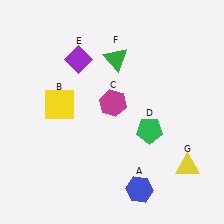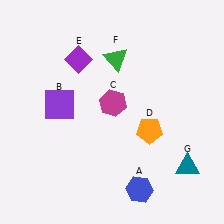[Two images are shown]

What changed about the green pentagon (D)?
In Image 1, D is green. In Image 2, it changed to orange.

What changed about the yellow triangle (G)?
In Image 1, G is yellow. In Image 2, it changed to teal.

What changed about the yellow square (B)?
In Image 1, B is yellow. In Image 2, it changed to purple.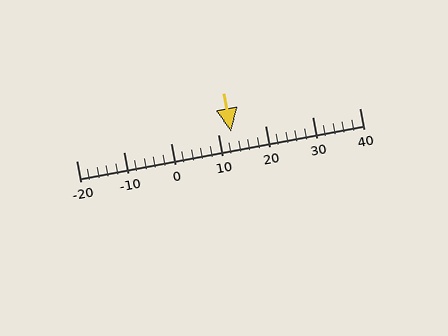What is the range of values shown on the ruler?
The ruler shows values from -20 to 40.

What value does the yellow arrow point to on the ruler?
The yellow arrow points to approximately 13.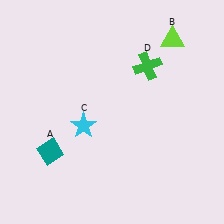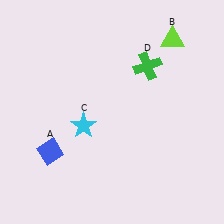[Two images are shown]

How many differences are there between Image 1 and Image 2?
There is 1 difference between the two images.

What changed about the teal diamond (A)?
In Image 1, A is teal. In Image 2, it changed to blue.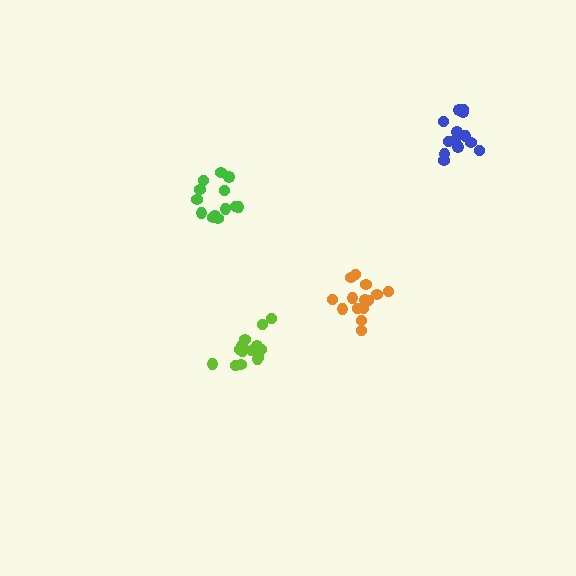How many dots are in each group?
Group 1: 14 dots, Group 2: 13 dots, Group 3: 14 dots, Group 4: 13 dots (54 total).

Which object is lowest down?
The lime cluster is bottommost.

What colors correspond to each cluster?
The clusters are colored: orange, green, lime, blue.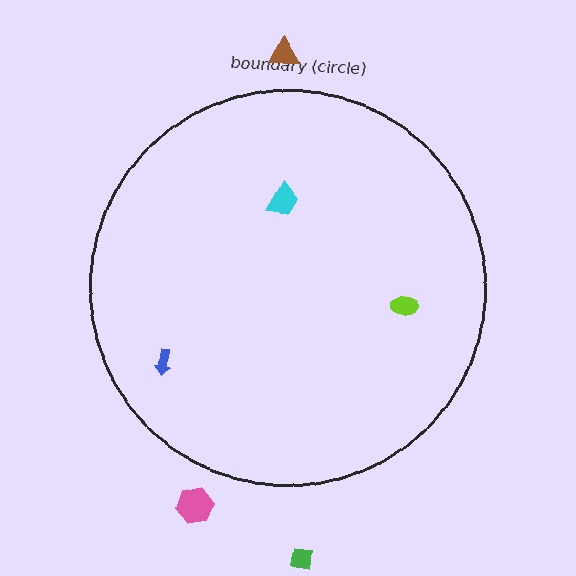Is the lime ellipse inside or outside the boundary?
Inside.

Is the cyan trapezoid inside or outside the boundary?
Inside.